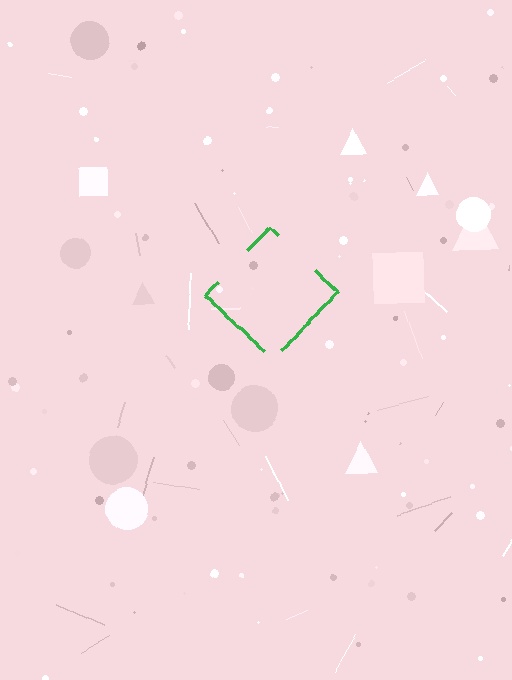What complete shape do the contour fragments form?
The contour fragments form a diamond.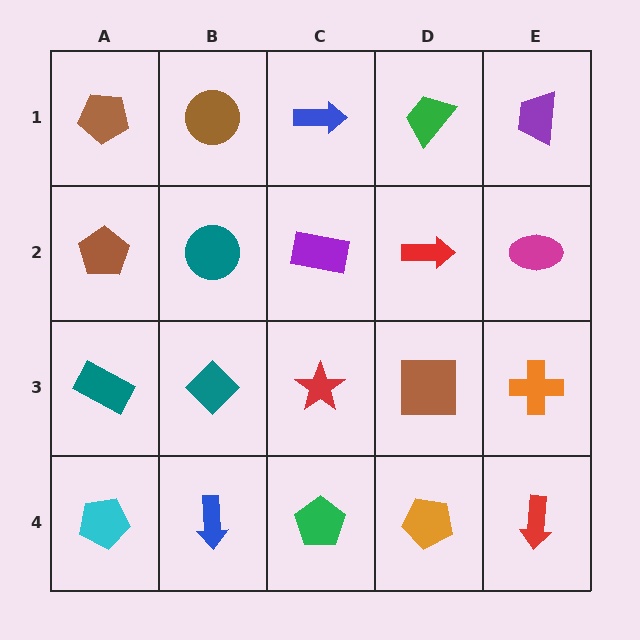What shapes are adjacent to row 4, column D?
A brown square (row 3, column D), a green pentagon (row 4, column C), a red arrow (row 4, column E).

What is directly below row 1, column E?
A magenta ellipse.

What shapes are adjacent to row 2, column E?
A purple trapezoid (row 1, column E), an orange cross (row 3, column E), a red arrow (row 2, column D).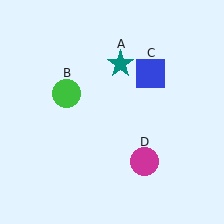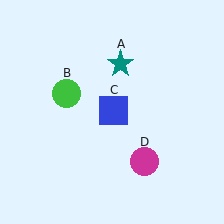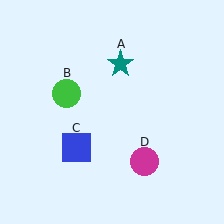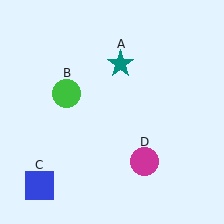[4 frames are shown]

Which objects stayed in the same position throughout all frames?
Teal star (object A) and green circle (object B) and magenta circle (object D) remained stationary.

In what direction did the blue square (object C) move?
The blue square (object C) moved down and to the left.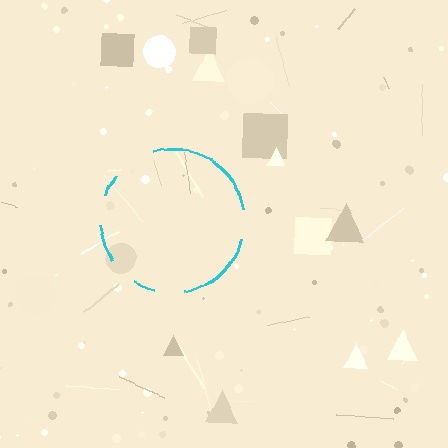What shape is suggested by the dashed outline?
The dashed outline suggests a circle.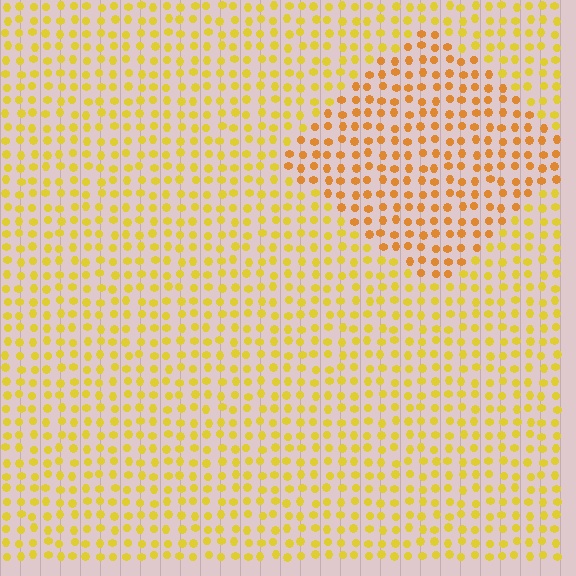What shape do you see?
I see a diamond.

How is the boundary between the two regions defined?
The boundary is defined purely by a slight shift in hue (about 24 degrees). Spacing, size, and orientation are identical on both sides.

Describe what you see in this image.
The image is filled with small yellow elements in a uniform arrangement. A diamond-shaped region is visible where the elements are tinted to a slightly different hue, forming a subtle color boundary.